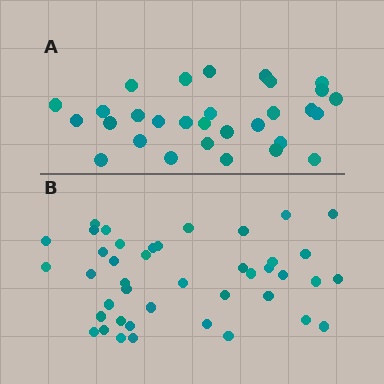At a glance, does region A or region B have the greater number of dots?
Region B (the bottom region) has more dots.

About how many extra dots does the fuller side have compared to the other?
Region B has roughly 12 or so more dots than region A.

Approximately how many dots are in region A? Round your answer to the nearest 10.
About 30 dots.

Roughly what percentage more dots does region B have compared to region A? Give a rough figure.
About 40% more.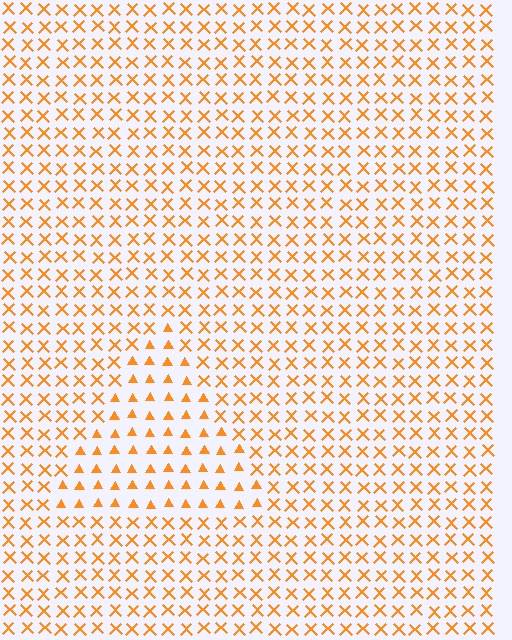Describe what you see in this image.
The image is filled with small orange elements arranged in a uniform grid. A triangle-shaped region contains triangles, while the surrounding area contains X marks. The boundary is defined purely by the change in element shape.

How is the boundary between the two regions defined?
The boundary is defined by a change in element shape: triangles inside vs. X marks outside. All elements share the same color and spacing.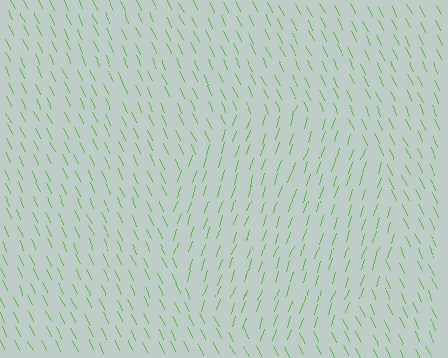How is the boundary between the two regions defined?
The boundary is defined purely by a change in line orientation (approximately 45 degrees difference). All lines are the same color and thickness.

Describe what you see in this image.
The image is filled with small lime line segments. A circle region in the image has lines oriented differently from the surrounding lines, creating a visible texture boundary.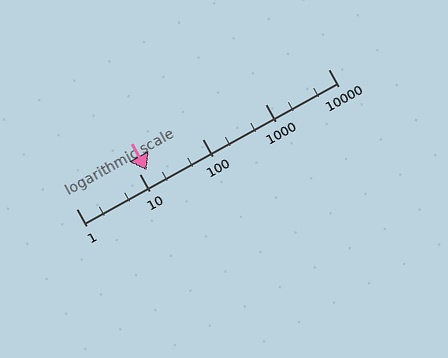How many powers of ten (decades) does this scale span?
The scale spans 4 decades, from 1 to 10000.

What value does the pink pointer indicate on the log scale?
The pointer indicates approximately 13.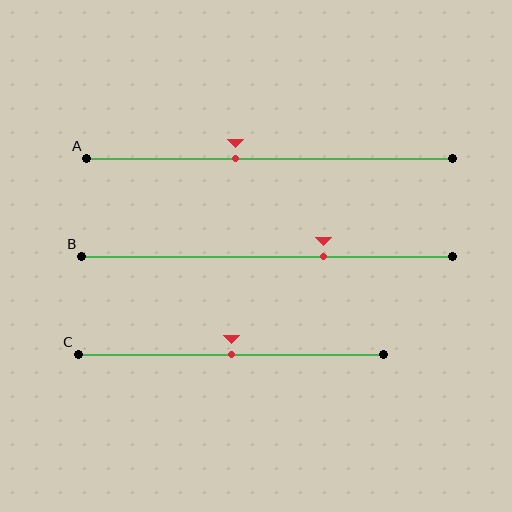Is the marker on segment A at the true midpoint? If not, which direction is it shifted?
No, the marker on segment A is shifted to the left by about 9% of the segment length.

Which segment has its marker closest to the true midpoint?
Segment C has its marker closest to the true midpoint.